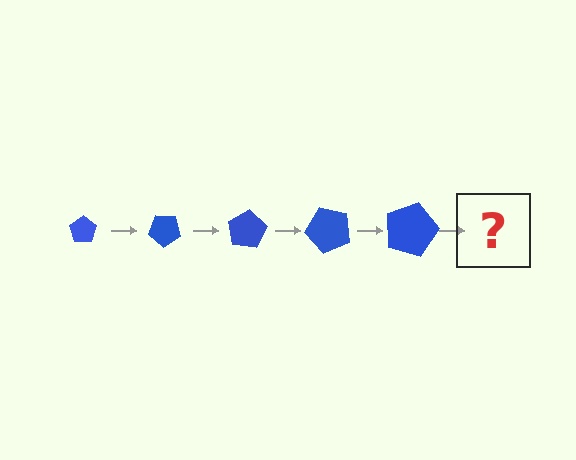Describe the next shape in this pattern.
It should be a pentagon, larger than the previous one and rotated 200 degrees from the start.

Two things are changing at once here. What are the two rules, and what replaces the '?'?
The two rules are that the pentagon grows larger each step and it rotates 40 degrees each step. The '?' should be a pentagon, larger than the previous one and rotated 200 degrees from the start.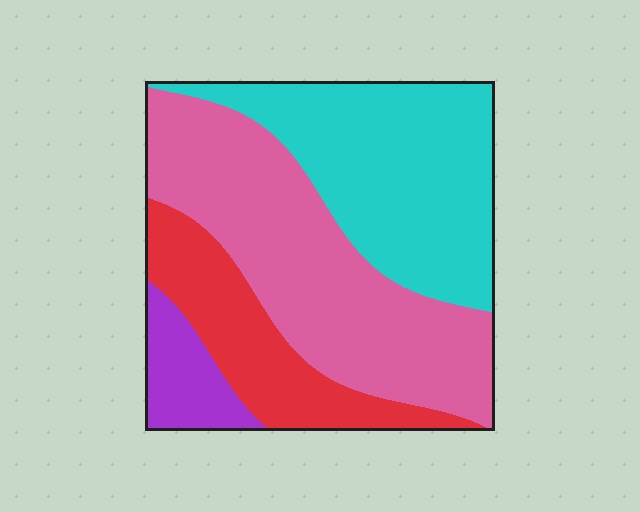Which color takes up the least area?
Purple, at roughly 10%.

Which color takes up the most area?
Pink, at roughly 40%.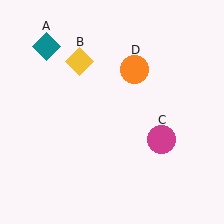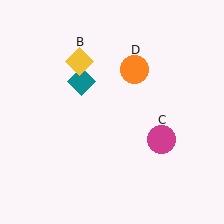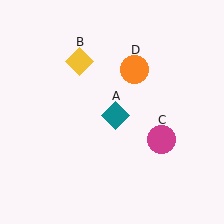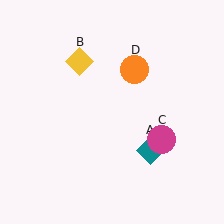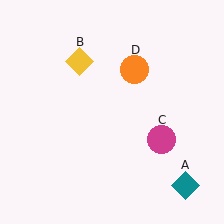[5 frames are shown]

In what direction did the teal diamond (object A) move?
The teal diamond (object A) moved down and to the right.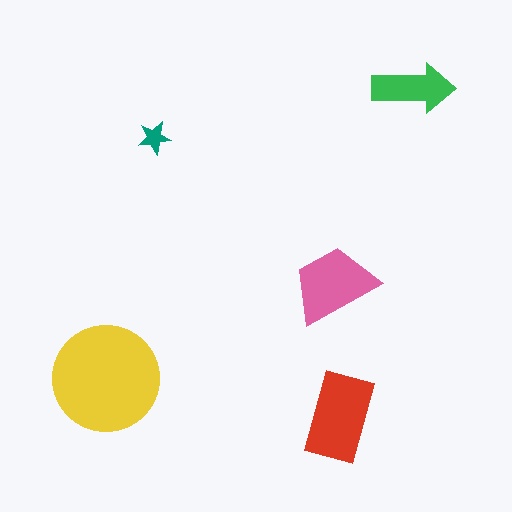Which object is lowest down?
The red rectangle is bottommost.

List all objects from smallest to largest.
The teal star, the green arrow, the pink trapezoid, the red rectangle, the yellow circle.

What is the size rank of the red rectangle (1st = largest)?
2nd.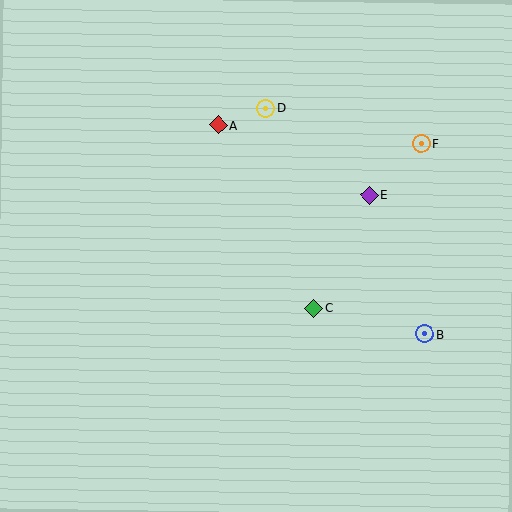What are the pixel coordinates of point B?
Point B is at (425, 334).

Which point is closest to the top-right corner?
Point F is closest to the top-right corner.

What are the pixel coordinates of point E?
Point E is at (369, 195).